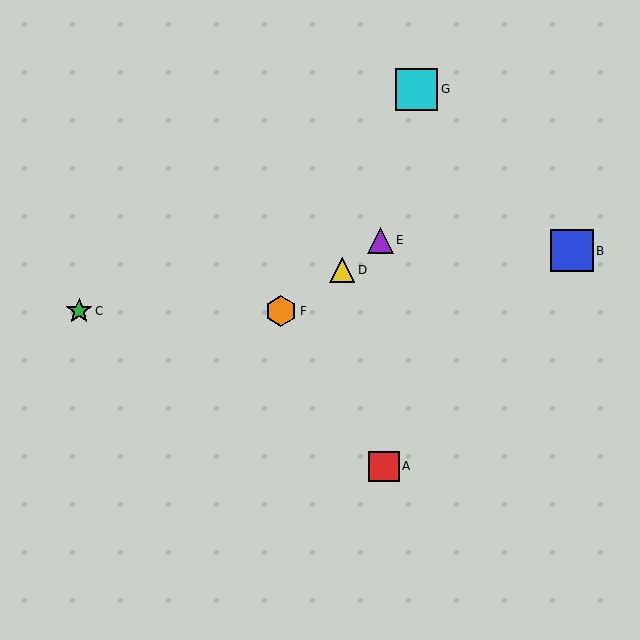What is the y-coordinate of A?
Object A is at y≈466.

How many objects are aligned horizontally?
2 objects (C, F) are aligned horizontally.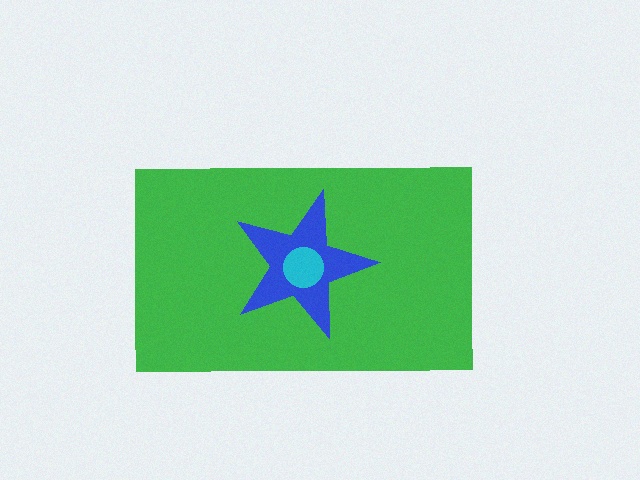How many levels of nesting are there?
3.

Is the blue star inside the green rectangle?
Yes.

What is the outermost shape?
The green rectangle.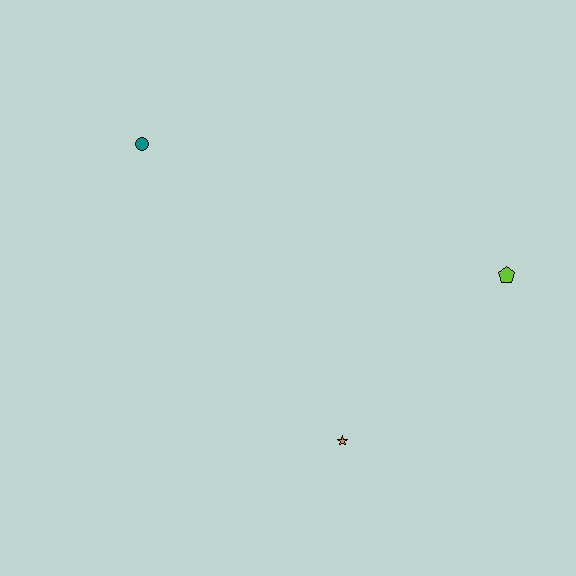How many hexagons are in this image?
There are no hexagons.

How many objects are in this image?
There are 3 objects.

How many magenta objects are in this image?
There are no magenta objects.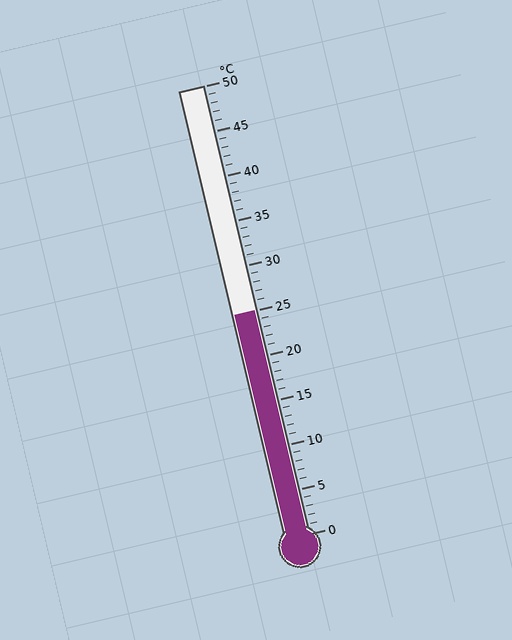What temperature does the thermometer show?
The thermometer shows approximately 25°C.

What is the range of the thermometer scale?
The thermometer scale ranges from 0°C to 50°C.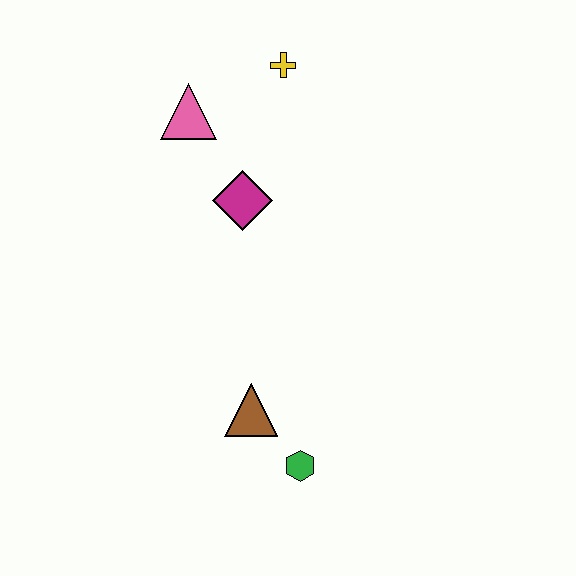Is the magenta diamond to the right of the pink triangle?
Yes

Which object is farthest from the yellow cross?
The green hexagon is farthest from the yellow cross.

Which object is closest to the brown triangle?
The green hexagon is closest to the brown triangle.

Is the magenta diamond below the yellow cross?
Yes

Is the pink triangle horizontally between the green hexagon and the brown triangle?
No